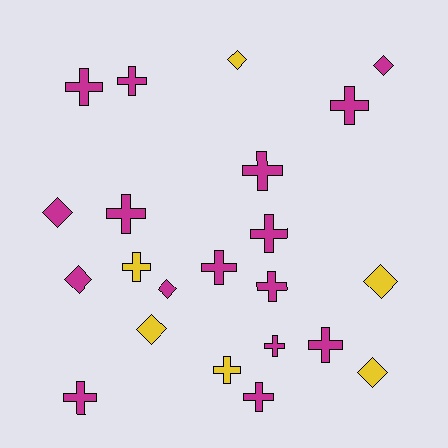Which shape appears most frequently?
Cross, with 14 objects.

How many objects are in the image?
There are 22 objects.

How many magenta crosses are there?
There are 12 magenta crosses.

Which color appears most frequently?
Magenta, with 16 objects.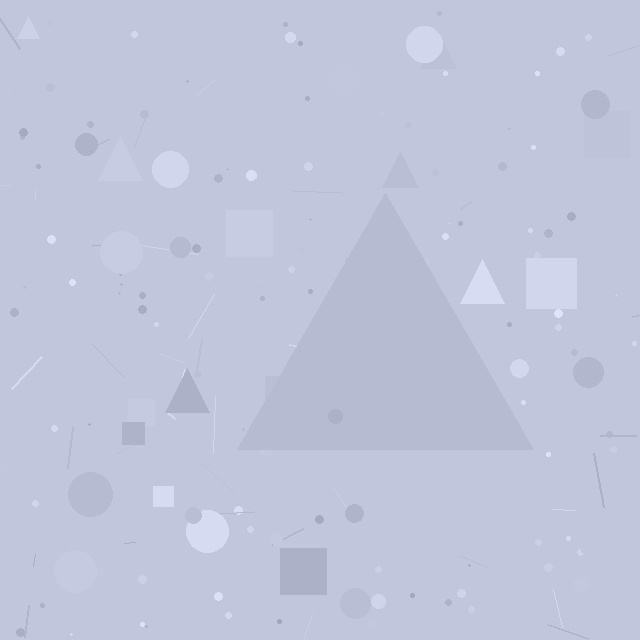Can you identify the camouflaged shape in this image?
The camouflaged shape is a triangle.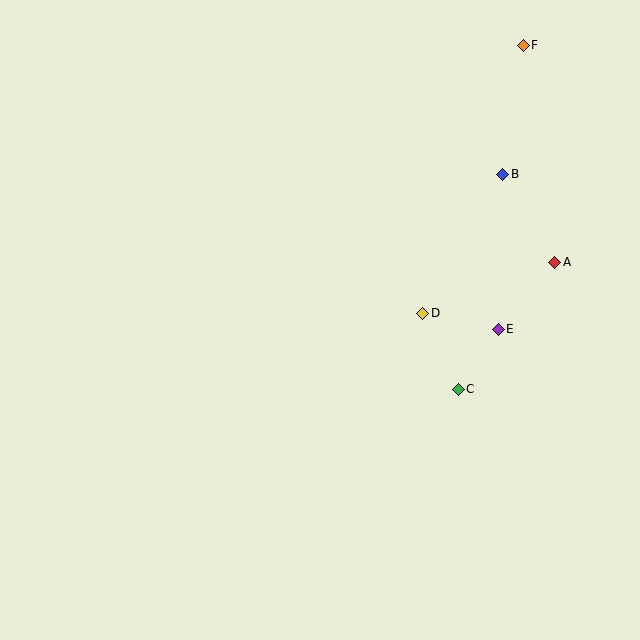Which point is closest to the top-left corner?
Point F is closest to the top-left corner.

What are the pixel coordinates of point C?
Point C is at (458, 389).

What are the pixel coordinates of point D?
Point D is at (423, 313).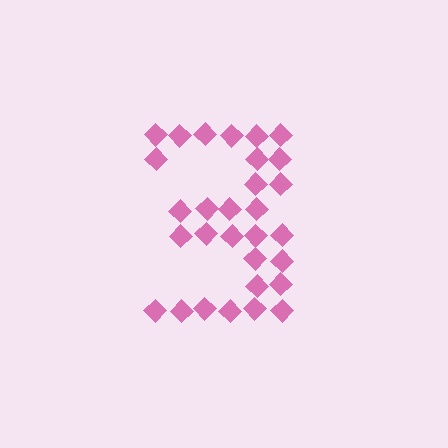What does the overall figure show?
The overall figure shows the digit 3.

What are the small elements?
The small elements are diamonds.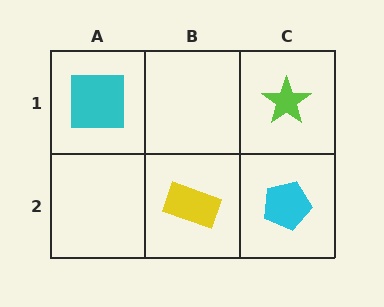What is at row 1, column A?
A cyan square.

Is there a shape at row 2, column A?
No, that cell is empty.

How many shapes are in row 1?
2 shapes.